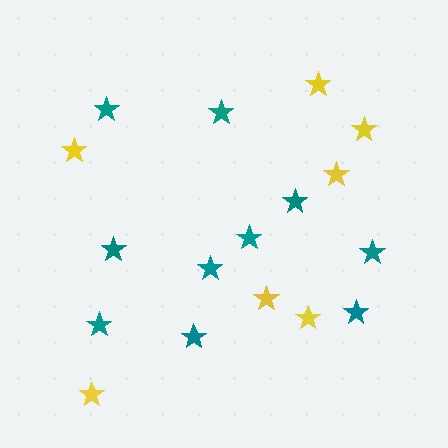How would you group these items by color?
There are 2 groups: one group of yellow stars (7) and one group of teal stars (10).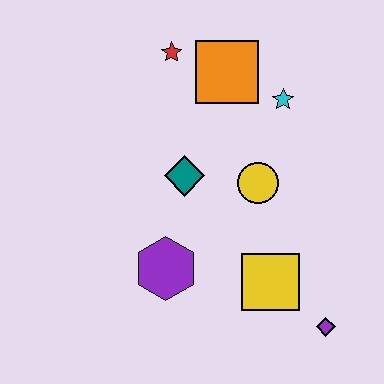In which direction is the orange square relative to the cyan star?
The orange square is to the left of the cyan star.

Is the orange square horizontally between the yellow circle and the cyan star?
No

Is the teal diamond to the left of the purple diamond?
Yes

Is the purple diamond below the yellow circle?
Yes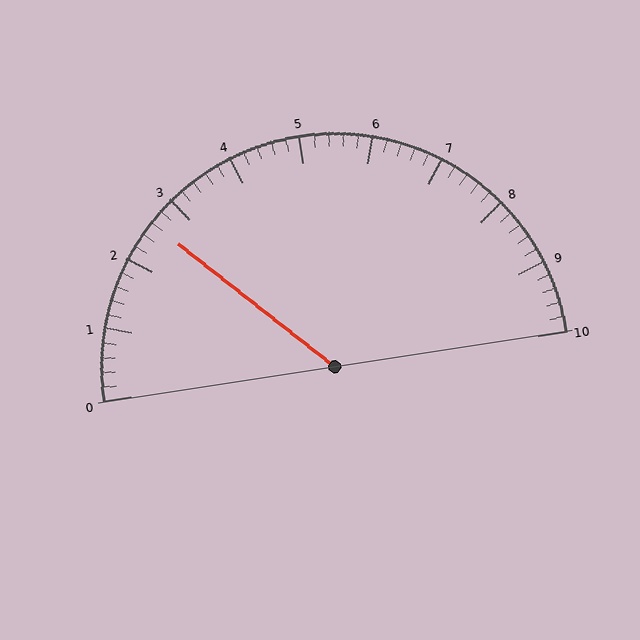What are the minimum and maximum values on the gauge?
The gauge ranges from 0 to 10.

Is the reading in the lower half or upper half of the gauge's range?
The reading is in the lower half of the range (0 to 10).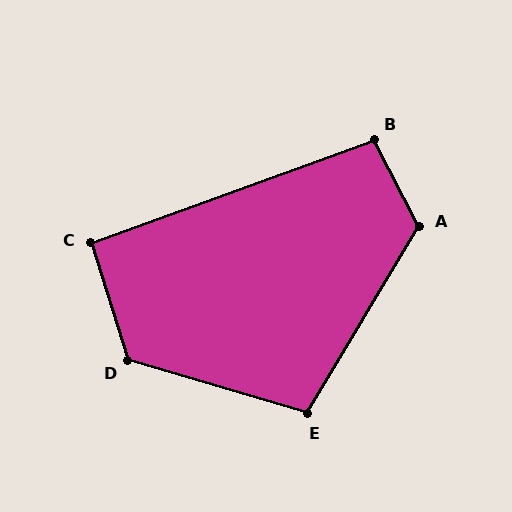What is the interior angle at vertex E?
Approximately 104 degrees (obtuse).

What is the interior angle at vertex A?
Approximately 122 degrees (obtuse).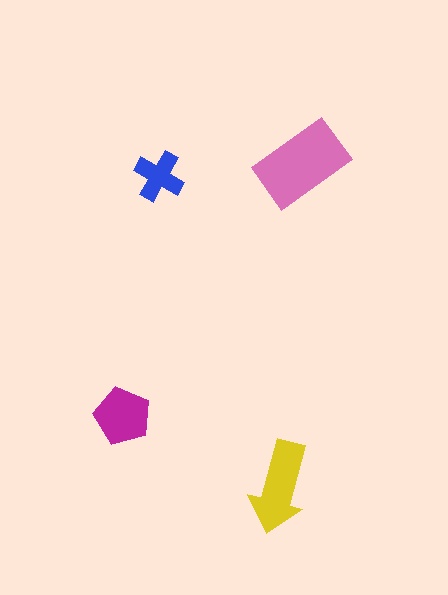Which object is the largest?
The pink rectangle.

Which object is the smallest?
The blue cross.